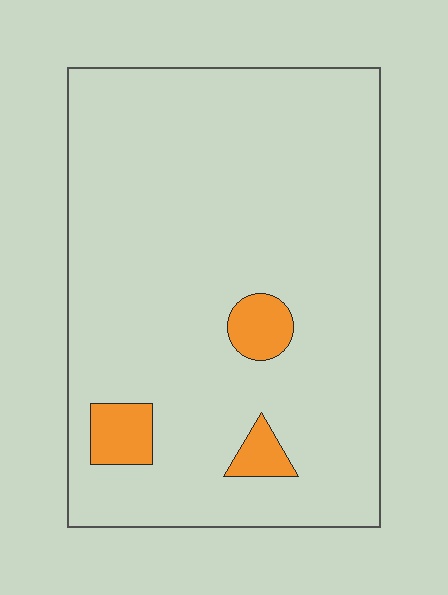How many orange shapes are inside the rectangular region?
3.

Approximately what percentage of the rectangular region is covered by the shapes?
Approximately 5%.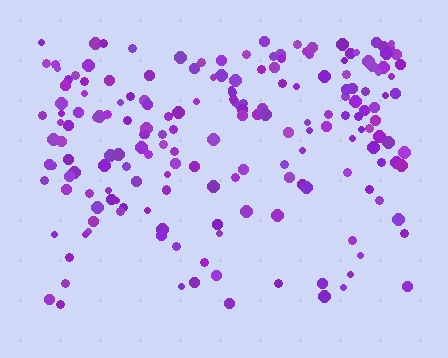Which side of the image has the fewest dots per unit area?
The bottom.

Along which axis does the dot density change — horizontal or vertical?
Vertical.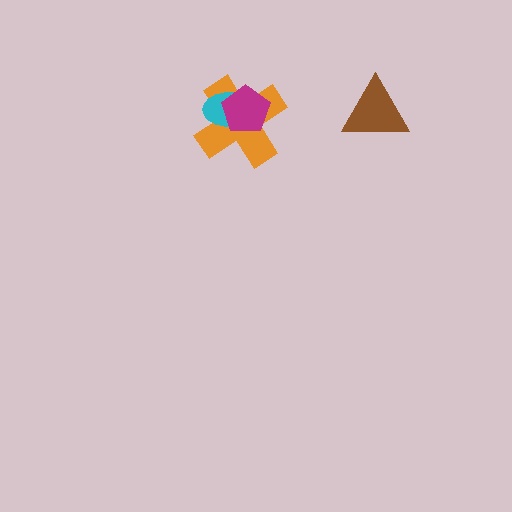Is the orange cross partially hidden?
Yes, it is partially covered by another shape.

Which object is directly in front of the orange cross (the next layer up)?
The cyan ellipse is directly in front of the orange cross.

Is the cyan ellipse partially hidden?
Yes, it is partially covered by another shape.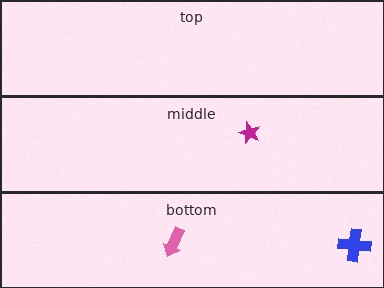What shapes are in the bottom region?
The blue cross, the pink arrow.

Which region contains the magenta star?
The middle region.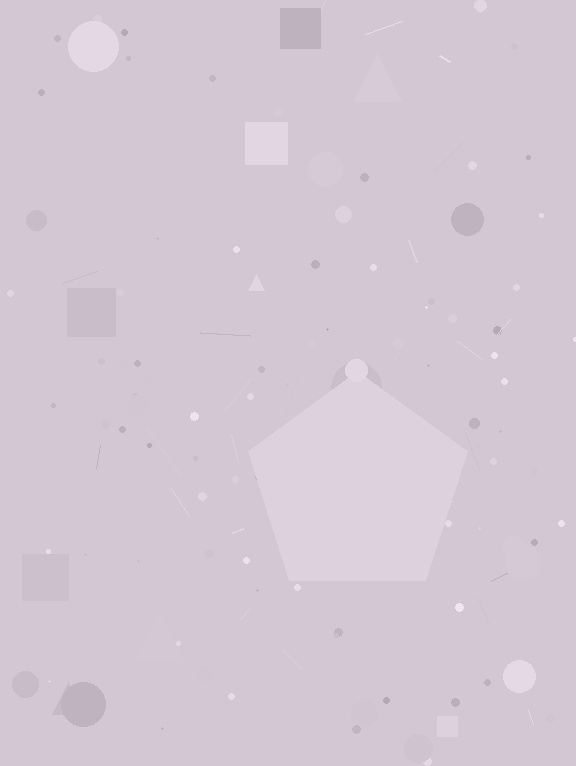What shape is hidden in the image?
A pentagon is hidden in the image.